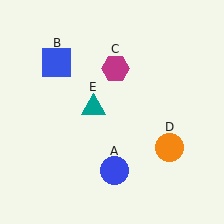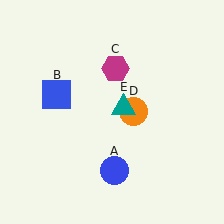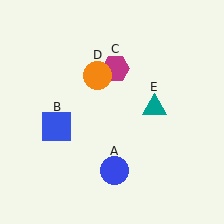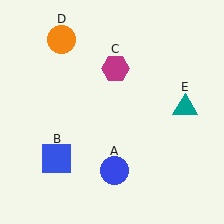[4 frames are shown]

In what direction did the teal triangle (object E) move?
The teal triangle (object E) moved right.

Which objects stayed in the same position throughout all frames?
Blue circle (object A) and magenta hexagon (object C) remained stationary.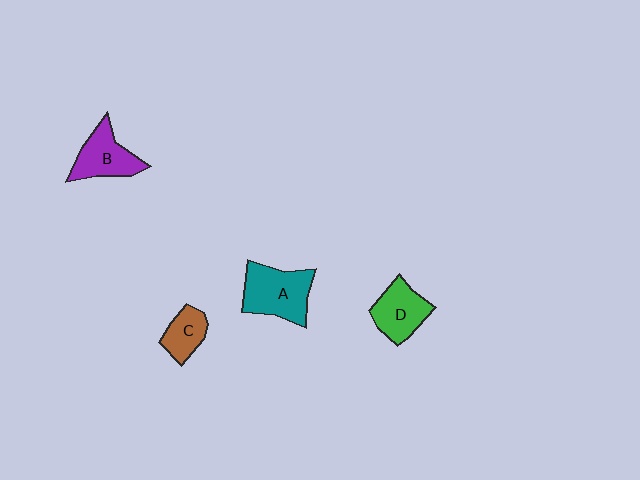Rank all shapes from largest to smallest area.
From largest to smallest: A (teal), B (purple), D (green), C (brown).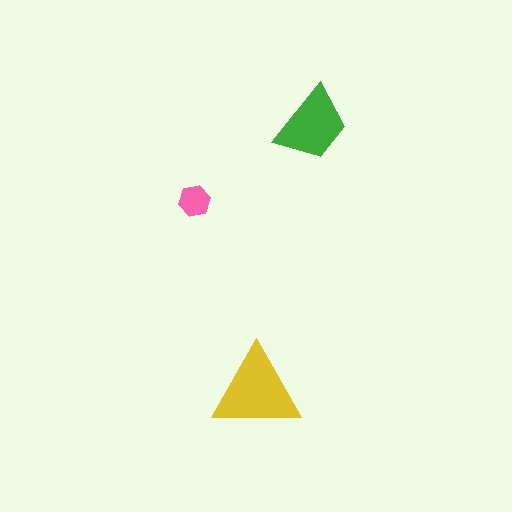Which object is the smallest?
The pink hexagon.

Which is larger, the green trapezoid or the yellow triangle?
The yellow triangle.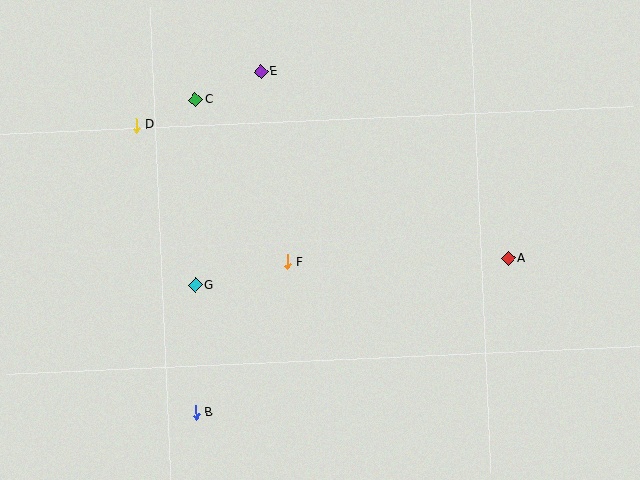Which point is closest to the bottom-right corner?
Point A is closest to the bottom-right corner.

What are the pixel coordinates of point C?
Point C is at (195, 99).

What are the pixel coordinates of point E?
Point E is at (261, 72).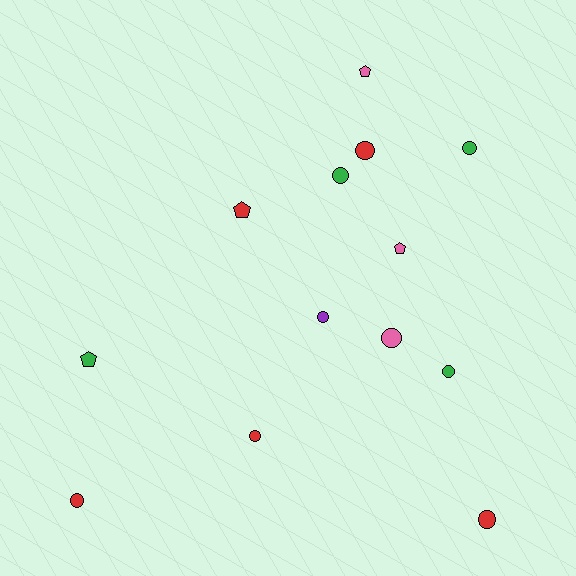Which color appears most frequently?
Red, with 5 objects.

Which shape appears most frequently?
Circle, with 9 objects.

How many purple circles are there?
There is 1 purple circle.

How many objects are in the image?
There are 13 objects.